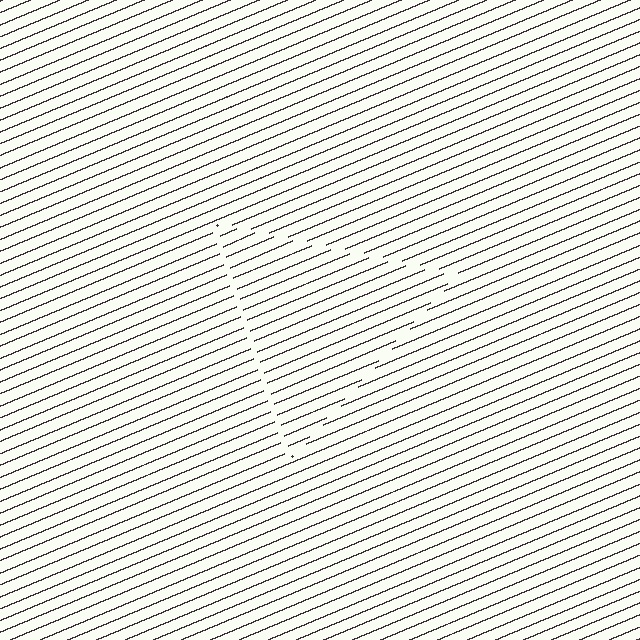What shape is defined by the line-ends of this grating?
An illusory triangle. The interior of the shape contains the same grating, shifted by half a period — the contour is defined by the phase discontinuity where line-ends from the inner and outer gratings abut.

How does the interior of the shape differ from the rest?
The interior of the shape contains the same grating, shifted by half a period — the contour is defined by the phase discontinuity where line-ends from the inner and outer gratings abut.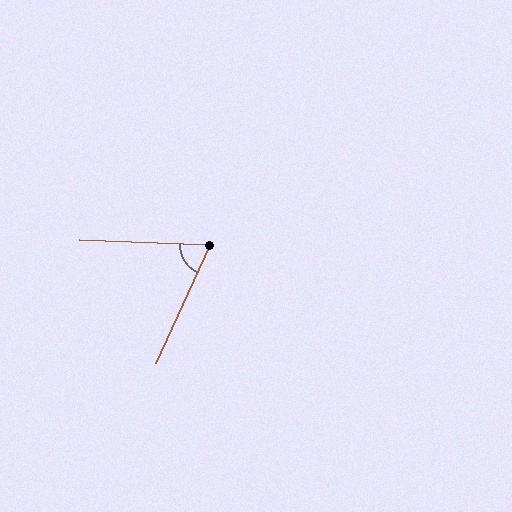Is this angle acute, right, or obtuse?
It is acute.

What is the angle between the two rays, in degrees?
Approximately 67 degrees.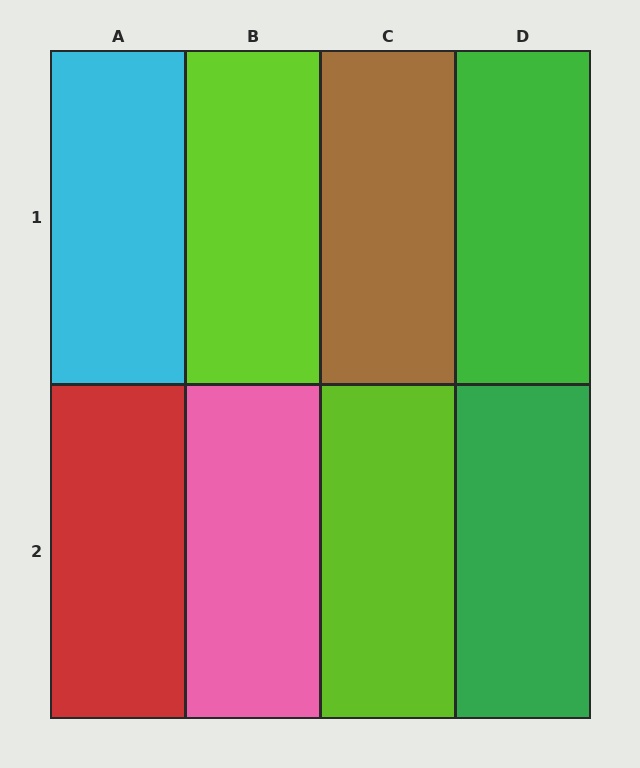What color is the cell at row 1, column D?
Green.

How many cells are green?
2 cells are green.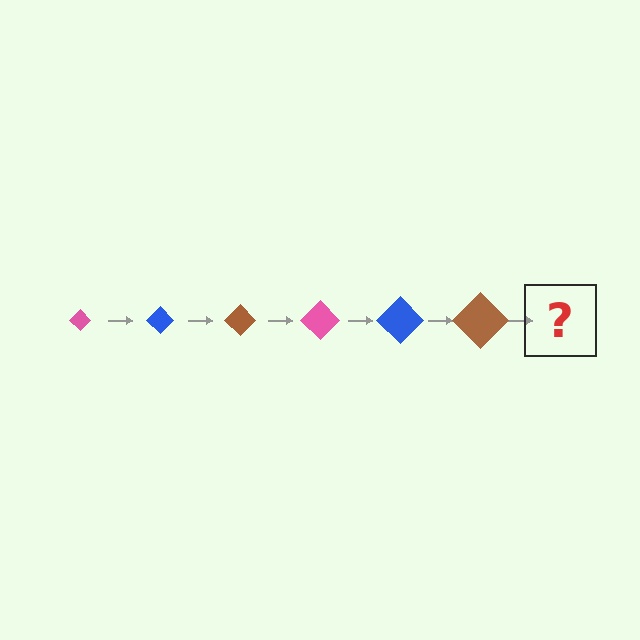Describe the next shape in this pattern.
It should be a pink diamond, larger than the previous one.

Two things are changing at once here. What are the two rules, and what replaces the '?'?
The two rules are that the diamond grows larger each step and the color cycles through pink, blue, and brown. The '?' should be a pink diamond, larger than the previous one.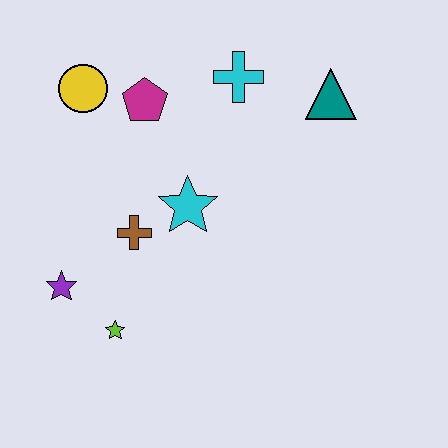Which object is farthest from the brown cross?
The teal triangle is farthest from the brown cross.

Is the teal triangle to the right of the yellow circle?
Yes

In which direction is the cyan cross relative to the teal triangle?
The cyan cross is to the left of the teal triangle.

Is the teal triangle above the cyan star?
Yes